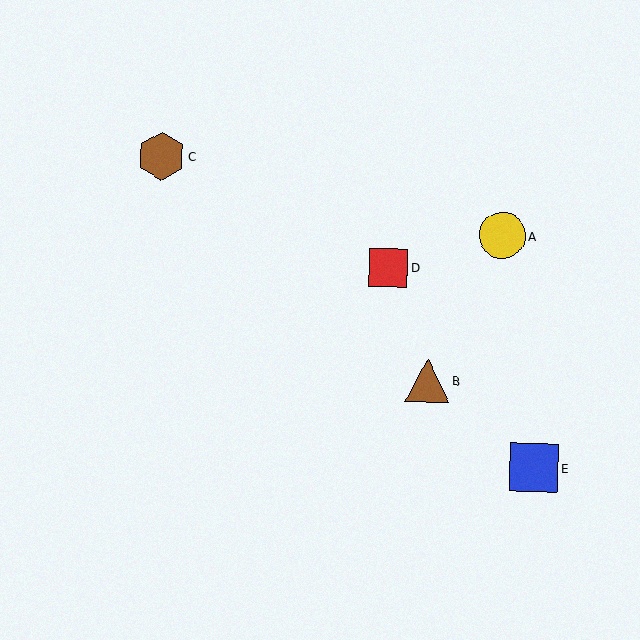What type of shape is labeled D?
Shape D is a red square.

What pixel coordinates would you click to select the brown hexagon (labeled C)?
Click at (161, 156) to select the brown hexagon C.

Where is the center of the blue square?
The center of the blue square is at (534, 468).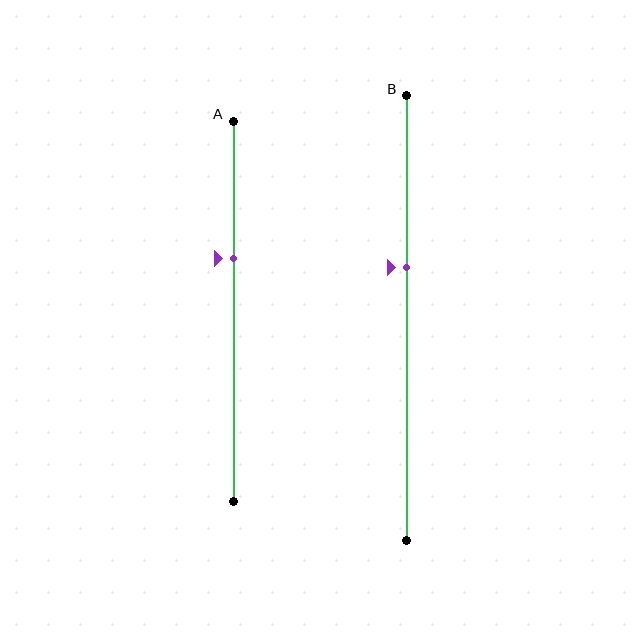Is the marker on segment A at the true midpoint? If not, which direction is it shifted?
No, the marker on segment A is shifted upward by about 14% of the segment length.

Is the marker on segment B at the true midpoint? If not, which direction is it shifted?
No, the marker on segment B is shifted upward by about 11% of the segment length.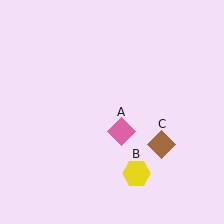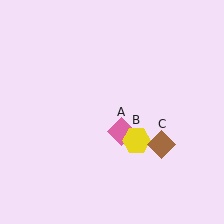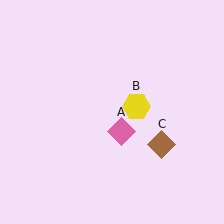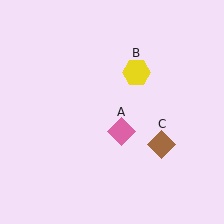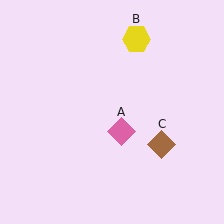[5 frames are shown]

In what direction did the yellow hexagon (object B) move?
The yellow hexagon (object B) moved up.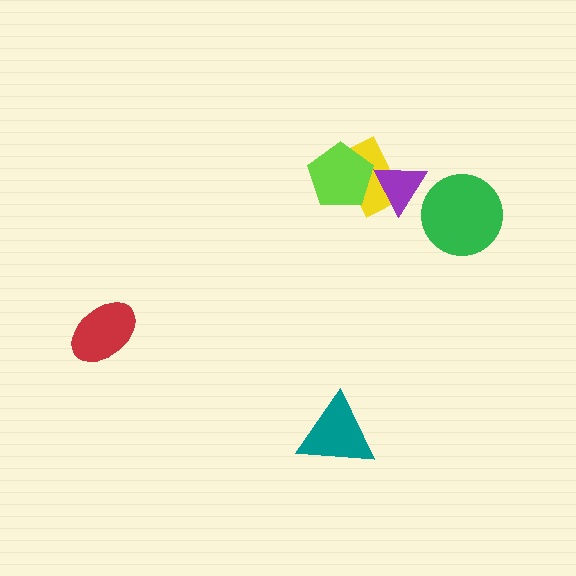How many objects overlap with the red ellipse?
0 objects overlap with the red ellipse.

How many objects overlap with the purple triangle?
1 object overlaps with the purple triangle.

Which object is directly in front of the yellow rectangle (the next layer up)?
The purple triangle is directly in front of the yellow rectangle.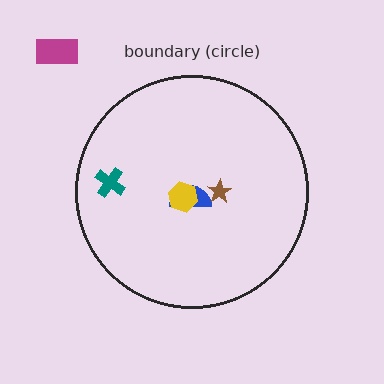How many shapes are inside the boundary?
4 inside, 1 outside.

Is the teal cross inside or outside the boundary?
Inside.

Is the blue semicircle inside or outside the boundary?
Inside.